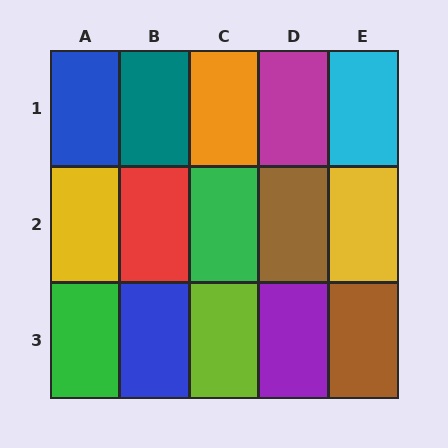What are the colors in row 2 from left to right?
Yellow, red, green, brown, yellow.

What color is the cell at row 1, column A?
Blue.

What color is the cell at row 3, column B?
Blue.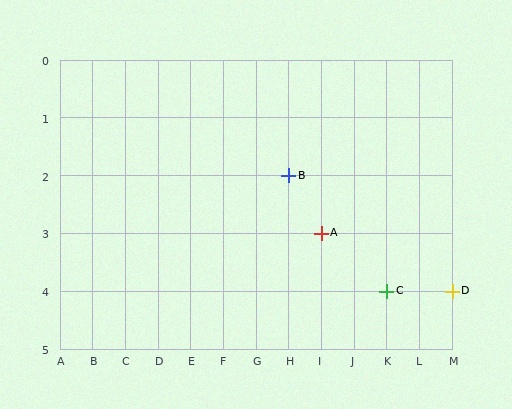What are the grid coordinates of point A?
Point A is at grid coordinates (I, 3).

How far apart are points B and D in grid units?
Points B and D are 5 columns and 2 rows apart (about 5.4 grid units diagonally).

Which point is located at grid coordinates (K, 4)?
Point C is at (K, 4).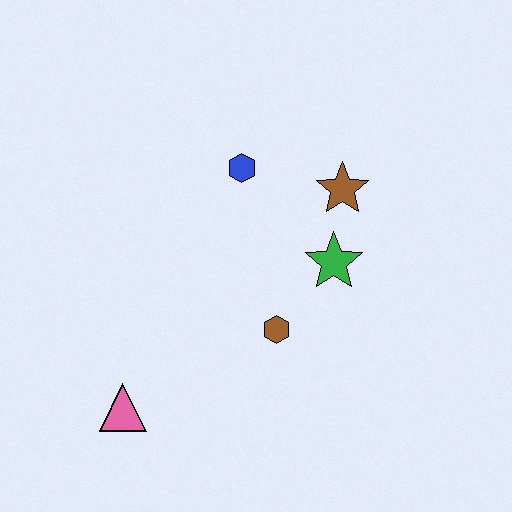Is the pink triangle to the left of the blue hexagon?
Yes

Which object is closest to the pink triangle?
The brown hexagon is closest to the pink triangle.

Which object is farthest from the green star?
The pink triangle is farthest from the green star.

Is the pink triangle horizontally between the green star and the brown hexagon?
No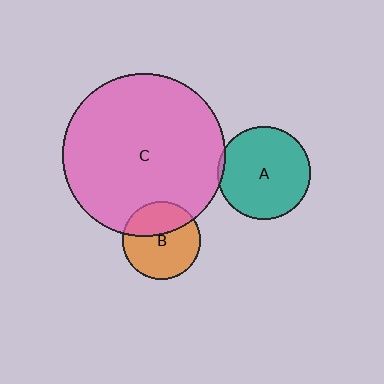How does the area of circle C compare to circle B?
Approximately 4.4 times.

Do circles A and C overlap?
Yes.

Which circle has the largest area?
Circle C (pink).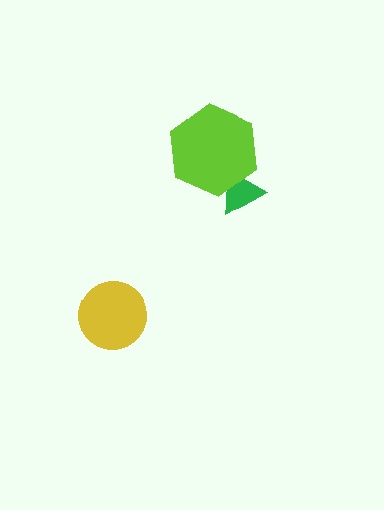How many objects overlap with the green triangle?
1 object overlaps with the green triangle.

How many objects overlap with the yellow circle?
0 objects overlap with the yellow circle.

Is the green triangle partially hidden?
Yes, it is partially covered by another shape.